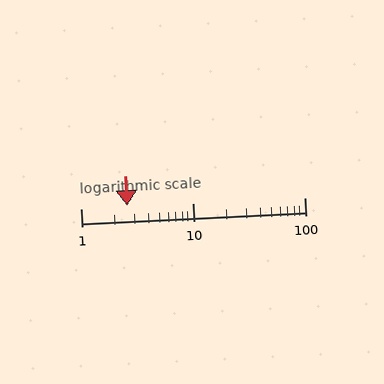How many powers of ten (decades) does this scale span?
The scale spans 2 decades, from 1 to 100.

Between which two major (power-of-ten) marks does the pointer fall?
The pointer is between 1 and 10.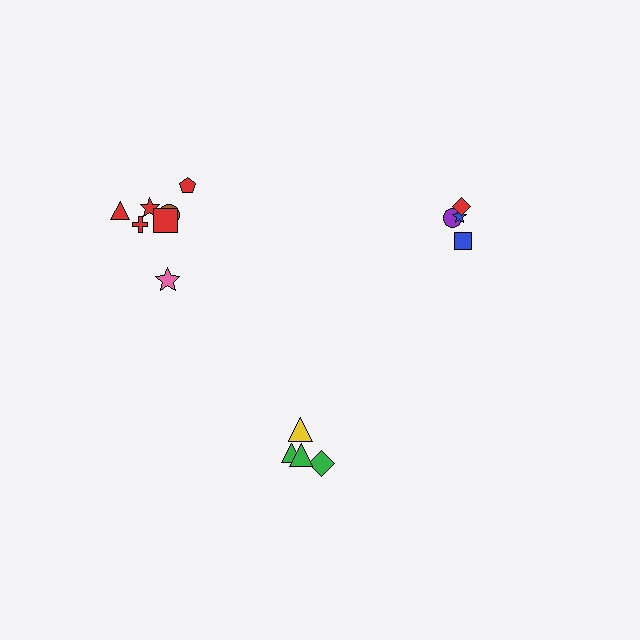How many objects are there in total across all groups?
There are 15 objects.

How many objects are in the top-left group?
There are 7 objects.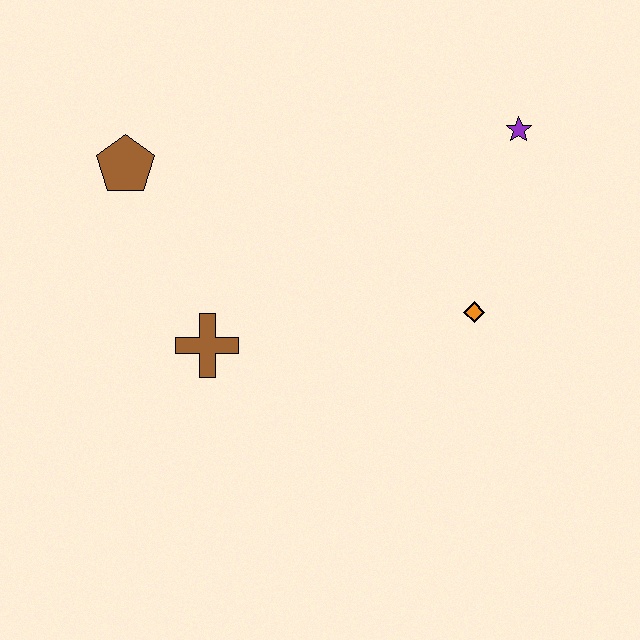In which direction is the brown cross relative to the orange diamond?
The brown cross is to the left of the orange diamond.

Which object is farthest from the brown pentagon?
The purple star is farthest from the brown pentagon.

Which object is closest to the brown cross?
The brown pentagon is closest to the brown cross.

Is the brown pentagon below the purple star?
Yes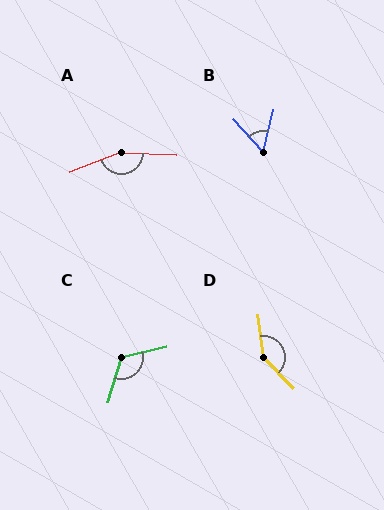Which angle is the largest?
A, at approximately 157 degrees.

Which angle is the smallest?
B, at approximately 56 degrees.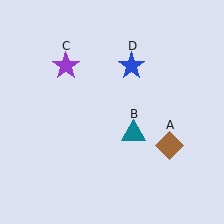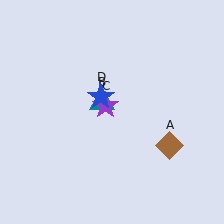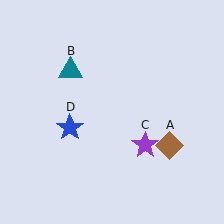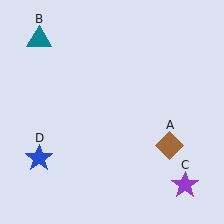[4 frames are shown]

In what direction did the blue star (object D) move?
The blue star (object D) moved down and to the left.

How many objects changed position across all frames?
3 objects changed position: teal triangle (object B), purple star (object C), blue star (object D).